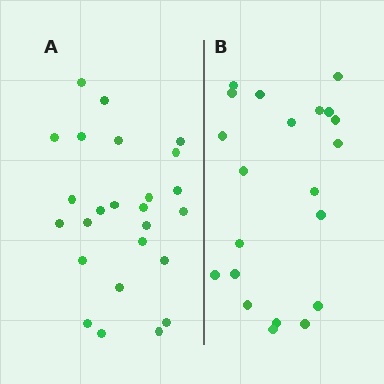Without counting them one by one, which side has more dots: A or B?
Region A (the left region) has more dots.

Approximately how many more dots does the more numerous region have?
Region A has about 4 more dots than region B.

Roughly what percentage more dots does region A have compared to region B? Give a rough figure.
About 20% more.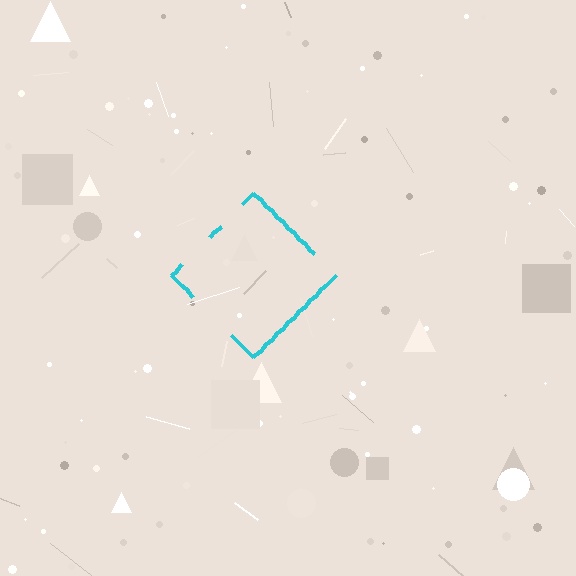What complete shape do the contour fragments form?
The contour fragments form a diamond.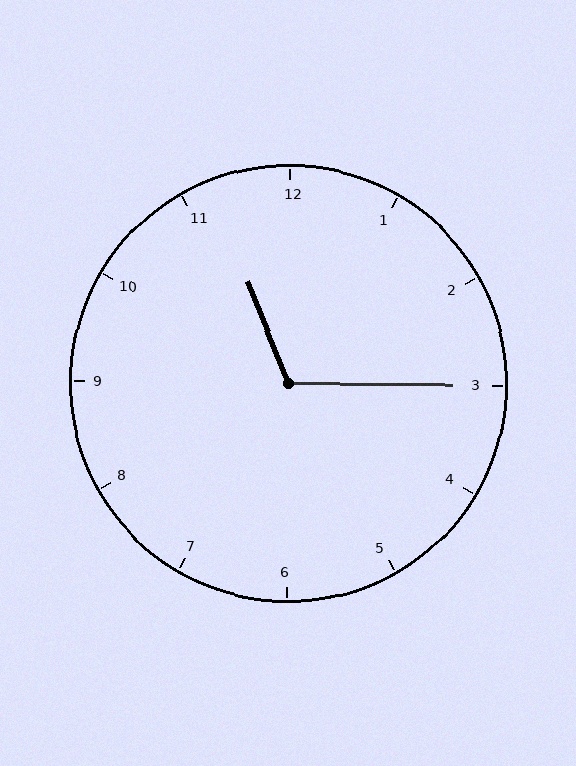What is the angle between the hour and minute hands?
Approximately 112 degrees.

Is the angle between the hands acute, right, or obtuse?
It is obtuse.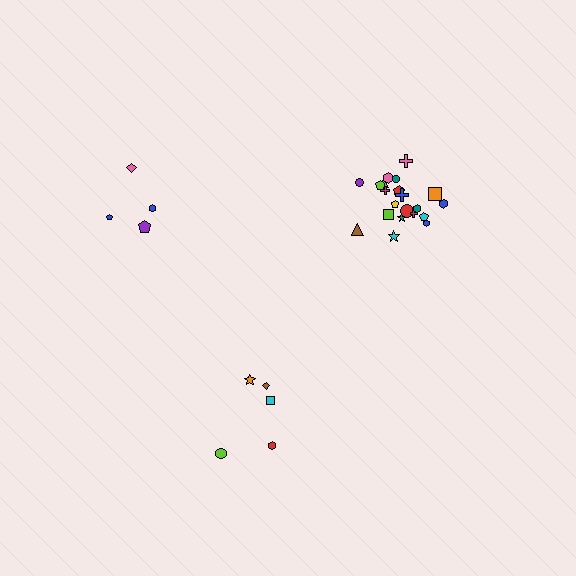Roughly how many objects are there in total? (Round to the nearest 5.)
Roughly 30 objects in total.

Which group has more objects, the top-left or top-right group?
The top-right group.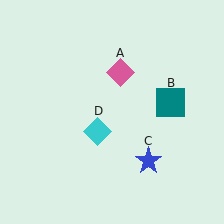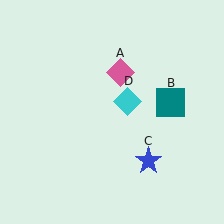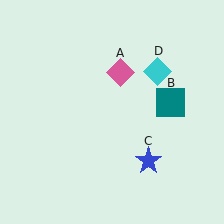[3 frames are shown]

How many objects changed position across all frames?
1 object changed position: cyan diamond (object D).